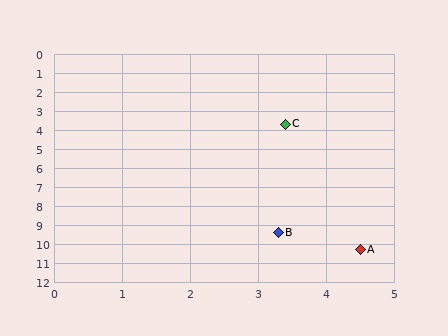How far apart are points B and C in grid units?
Points B and C are about 5.7 grid units apart.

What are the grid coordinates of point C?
Point C is at approximately (3.4, 3.7).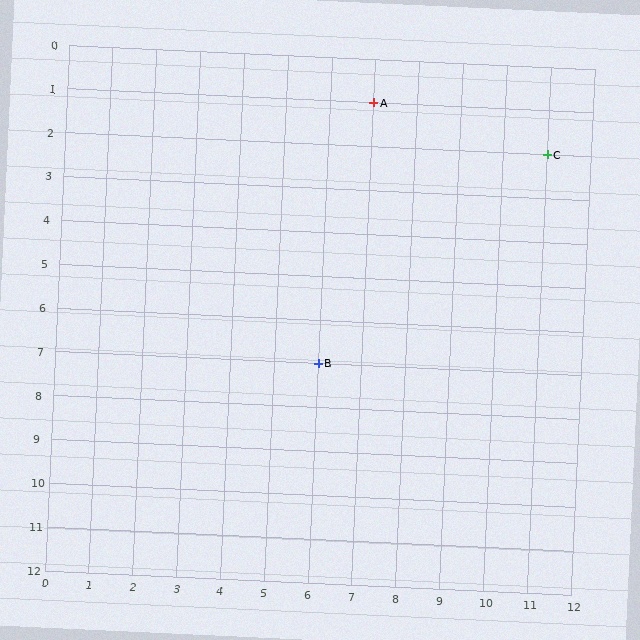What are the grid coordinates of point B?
Point B is at grid coordinates (6, 7).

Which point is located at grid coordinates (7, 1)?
Point A is at (7, 1).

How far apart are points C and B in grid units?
Points C and B are 5 columns and 5 rows apart (about 7.1 grid units diagonally).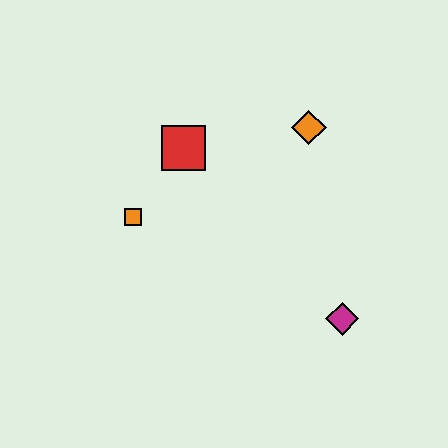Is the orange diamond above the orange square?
Yes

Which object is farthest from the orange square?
The magenta diamond is farthest from the orange square.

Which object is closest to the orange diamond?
The red square is closest to the orange diamond.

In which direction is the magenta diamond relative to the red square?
The magenta diamond is below the red square.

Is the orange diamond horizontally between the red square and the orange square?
No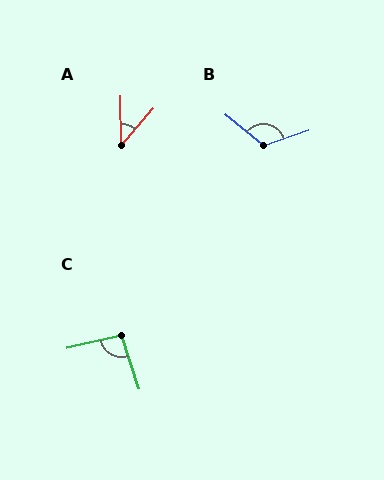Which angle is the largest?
B, at approximately 122 degrees.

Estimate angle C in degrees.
Approximately 95 degrees.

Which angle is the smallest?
A, at approximately 41 degrees.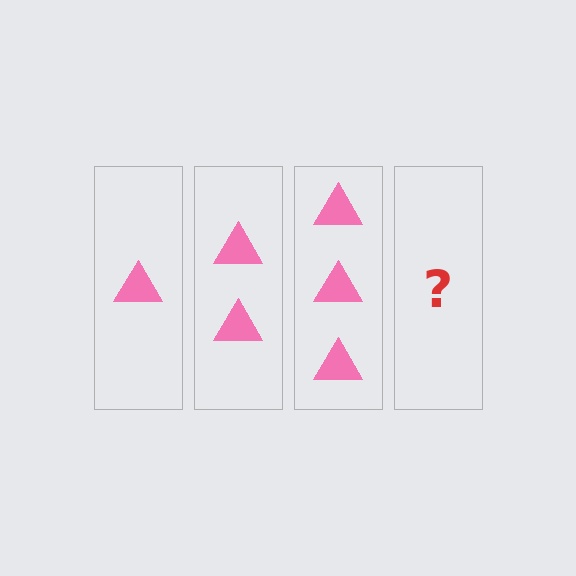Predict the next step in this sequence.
The next step is 4 triangles.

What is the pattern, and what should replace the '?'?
The pattern is that each step adds one more triangle. The '?' should be 4 triangles.